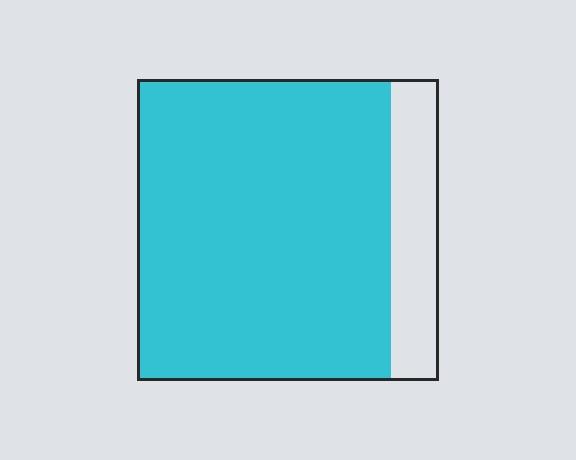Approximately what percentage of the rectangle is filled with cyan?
Approximately 85%.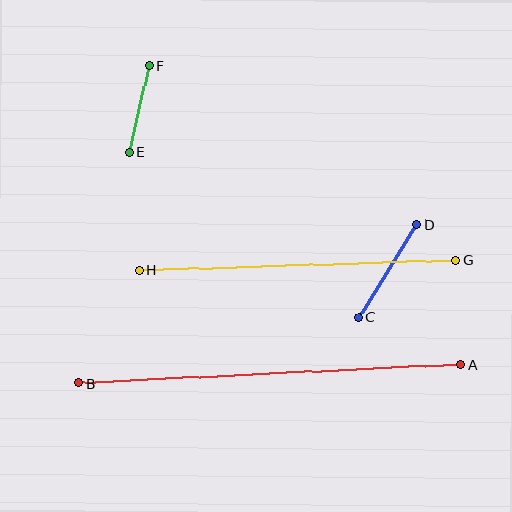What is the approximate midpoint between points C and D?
The midpoint is at approximately (388, 271) pixels.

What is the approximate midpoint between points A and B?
The midpoint is at approximately (270, 374) pixels.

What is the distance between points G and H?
The distance is approximately 317 pixels.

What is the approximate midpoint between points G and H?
The midpoint is at approximately (297, 265) pixels.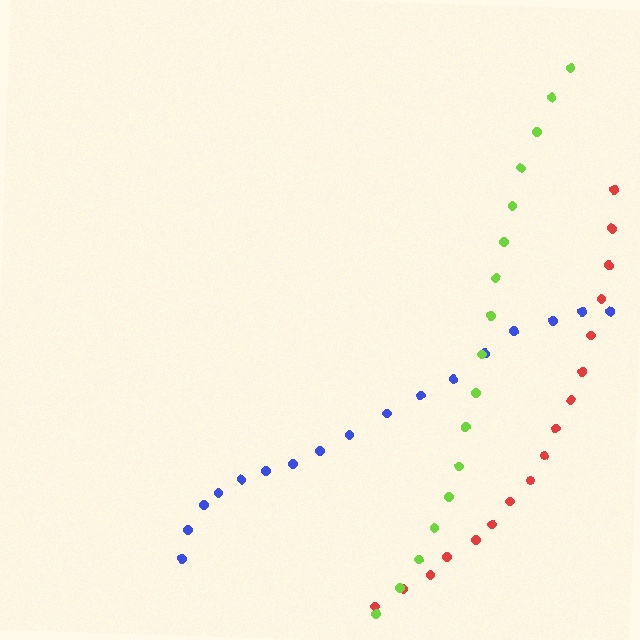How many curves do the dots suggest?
There are 3 distinct paths.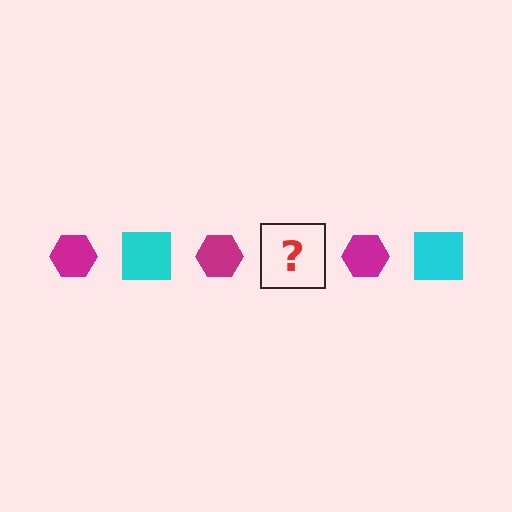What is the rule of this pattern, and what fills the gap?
The rule is that the pattern alternates between magenta hexagon and cyan square. The gap should be filled with a cyan square.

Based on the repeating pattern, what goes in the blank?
The blank should be a cyan square.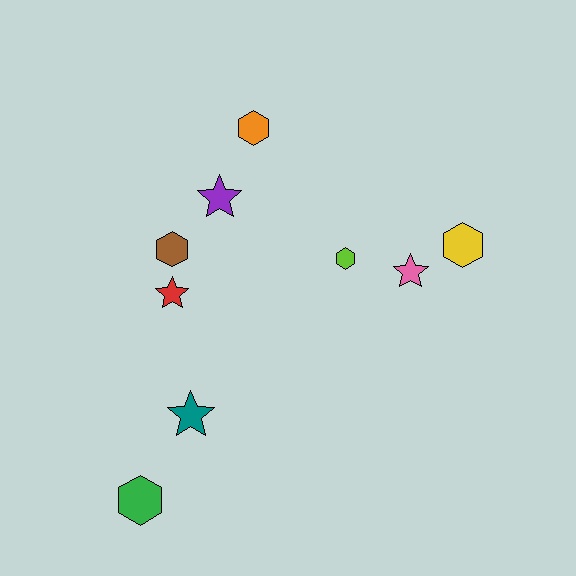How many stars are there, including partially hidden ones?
There are 4 stars.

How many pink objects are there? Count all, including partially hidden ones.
There is 1 pink object.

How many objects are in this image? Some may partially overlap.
There are 9 objects.